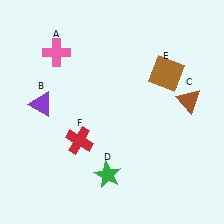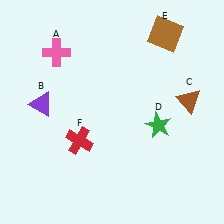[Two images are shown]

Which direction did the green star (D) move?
The green star (D) moved right.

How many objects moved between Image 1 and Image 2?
2 objects moved between the two images.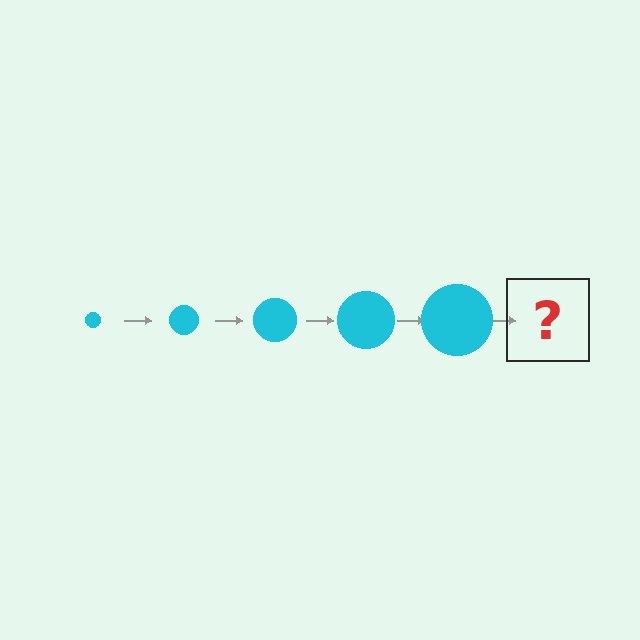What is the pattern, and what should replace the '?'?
The pattern is that the circle gets progressively larger each step. The '?' should be a cyan circle, larger than the previous one.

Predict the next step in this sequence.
The next step is a cyan circle, larger than the previous one.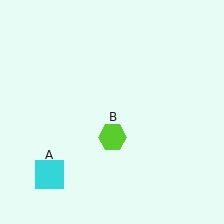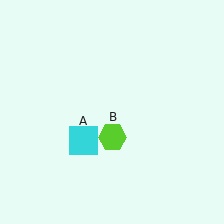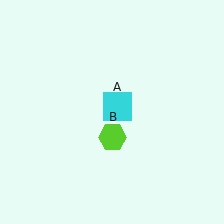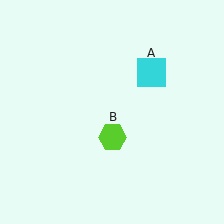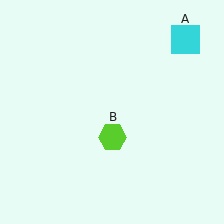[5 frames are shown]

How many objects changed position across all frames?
1 object changed position: cyan square (object A).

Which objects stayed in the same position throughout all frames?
Lime hexagon (object B) remained stationary.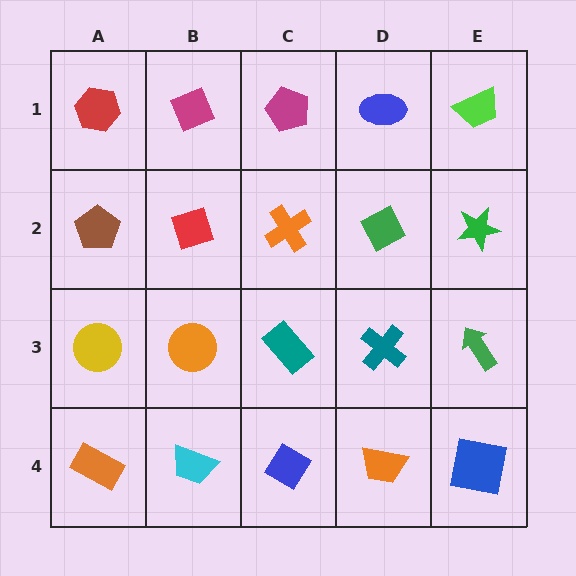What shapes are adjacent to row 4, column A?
A yellow circle (row 3, column A), a cyan trapezoid (row 4, column B).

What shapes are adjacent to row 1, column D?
A green diamond (row 2, column D), a magenta pentagon (row 1, column C), a lime trapezoid (row 1, column E).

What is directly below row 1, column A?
A brown pentagon.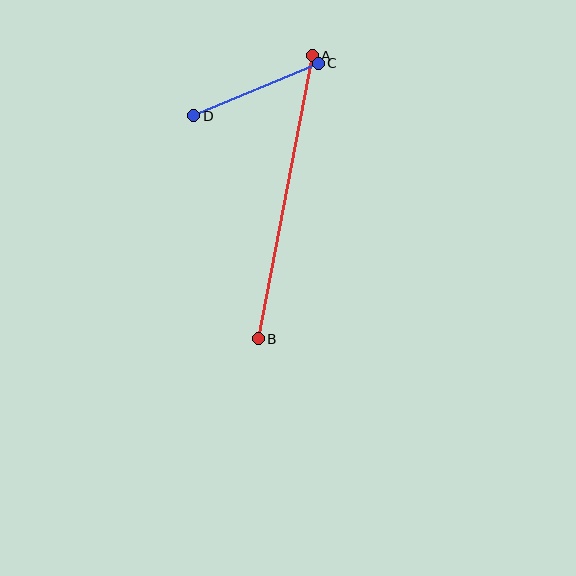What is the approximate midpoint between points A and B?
The midpoint is at approximately (285, 197) pixels.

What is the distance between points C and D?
The distance is approximately 135 pixels.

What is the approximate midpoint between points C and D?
The midpoint is at approximately (256, 89) pixels.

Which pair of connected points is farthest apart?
Points A and B are farthest apart.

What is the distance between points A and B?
The distance is approximately 288 pixels.